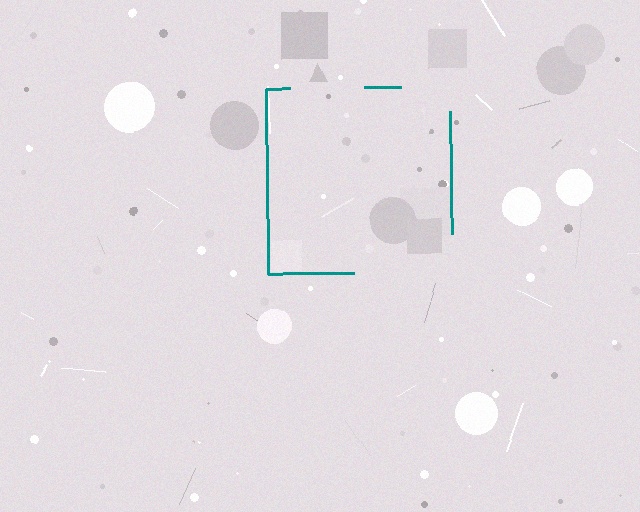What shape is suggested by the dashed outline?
The dashed outline suggests a square.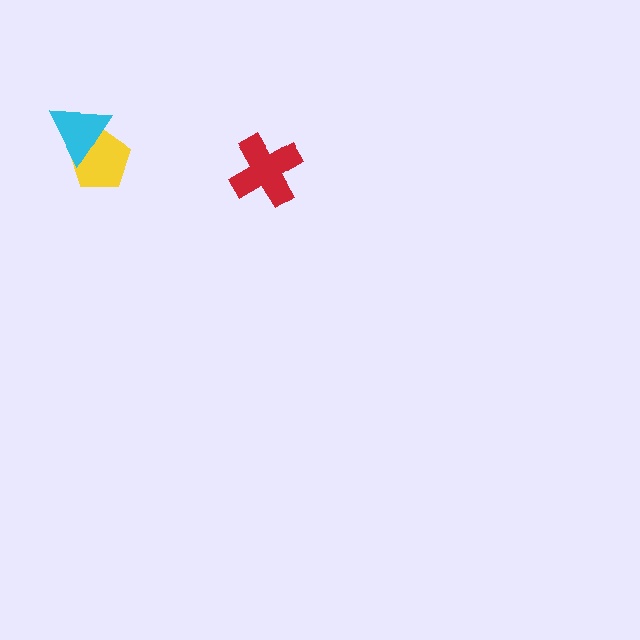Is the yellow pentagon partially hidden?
Yes, it is partially covered by another shape.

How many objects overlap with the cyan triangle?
1 object overlaps with the cyan triangle.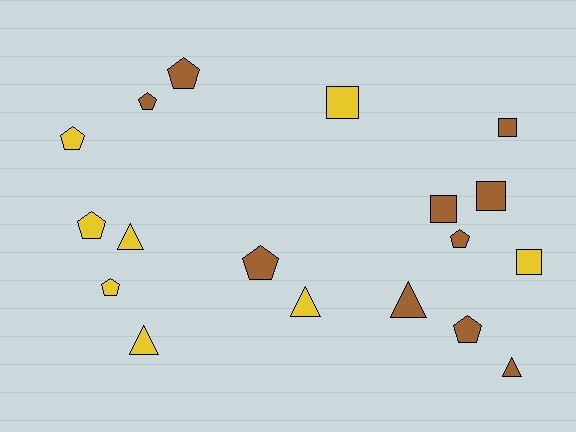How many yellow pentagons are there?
There are 3 yellow pentagons.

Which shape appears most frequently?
Pentagon, with 8 objects.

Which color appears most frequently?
Brown, with 10 objects.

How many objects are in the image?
There are 18 objects.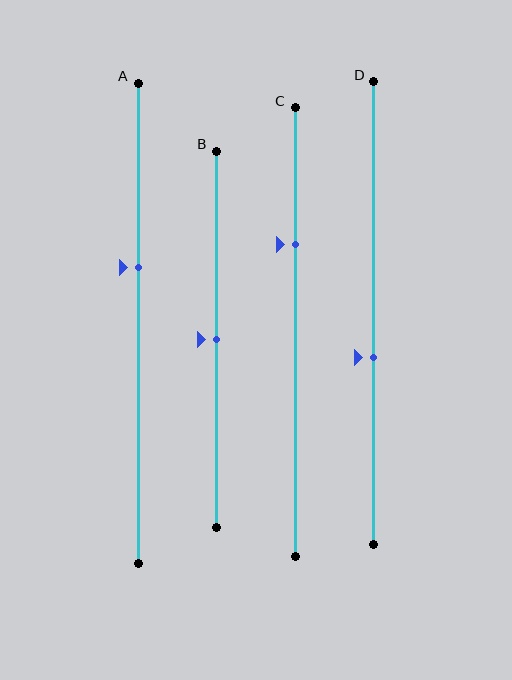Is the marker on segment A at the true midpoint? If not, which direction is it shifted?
No, the marker on segment A is shifted upward by about 12% of the segment length.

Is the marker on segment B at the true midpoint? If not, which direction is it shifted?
Yes, the marker on segment B is at the true midpoint.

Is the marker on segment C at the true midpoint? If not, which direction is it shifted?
No, the marker on segment C is shifted upward by about 20% of the segment length.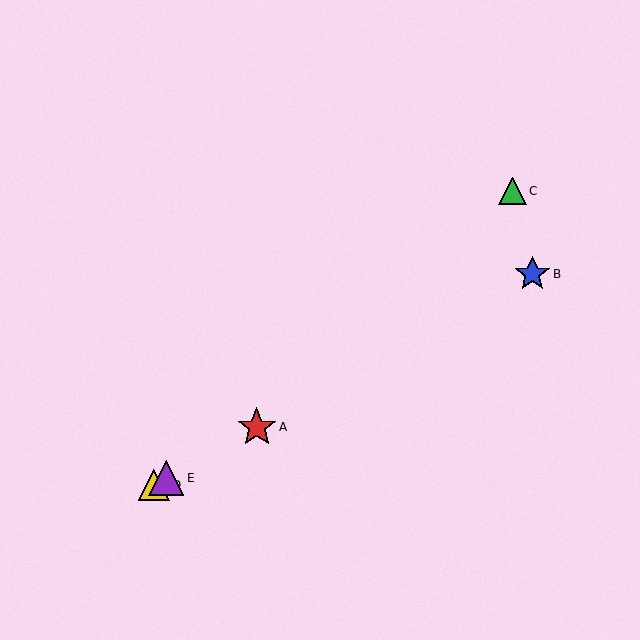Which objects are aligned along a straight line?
Objects A, B, D, E are aligned along a straight line.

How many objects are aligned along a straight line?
4 objects (A, B, D, E) are aligned along a straight line.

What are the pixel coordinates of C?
Object C is at (512, 191).